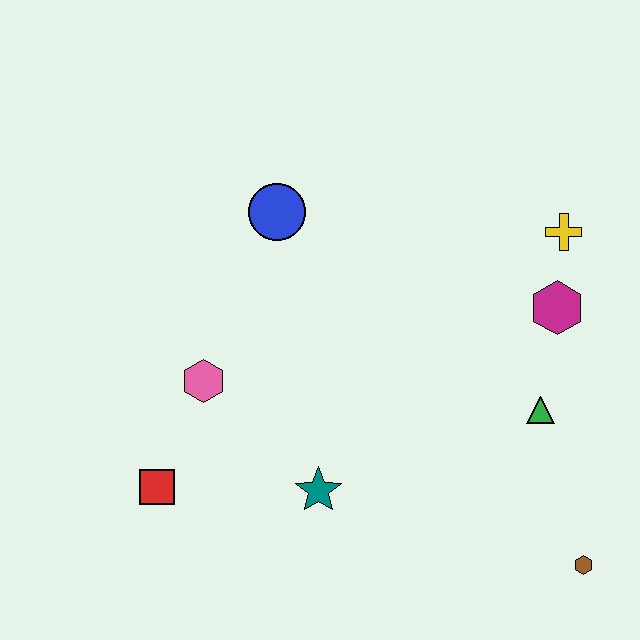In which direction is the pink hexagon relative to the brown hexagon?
The pink hexagon is to the left of the brown hexagon.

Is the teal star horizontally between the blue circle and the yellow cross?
Yes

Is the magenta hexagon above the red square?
Yes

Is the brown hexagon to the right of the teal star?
Yes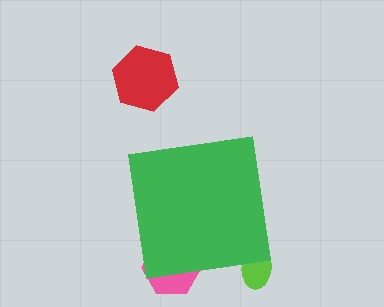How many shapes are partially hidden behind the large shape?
2 shapes are partially hidden.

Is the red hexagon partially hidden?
No, the red hexagon is fully visible.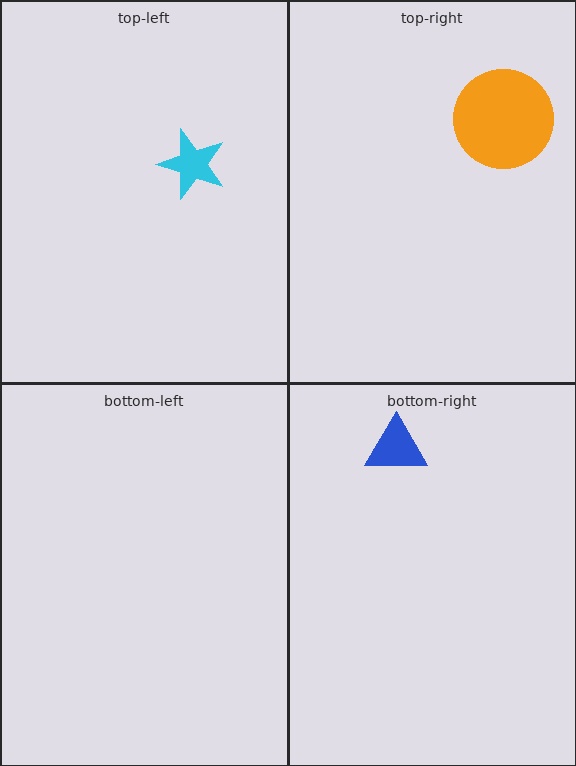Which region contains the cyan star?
The top-left region.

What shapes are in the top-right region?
The orange circle.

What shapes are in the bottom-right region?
The blue triangle.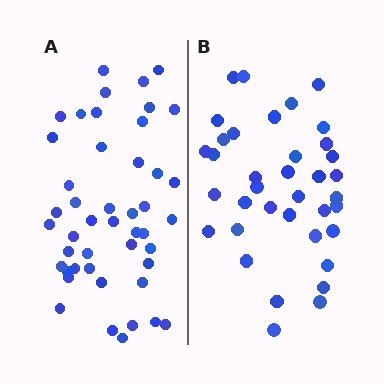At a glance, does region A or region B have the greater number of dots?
Region A (the left region) has more dots.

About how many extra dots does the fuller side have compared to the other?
Region A has roughly 8 or so more dots than region B.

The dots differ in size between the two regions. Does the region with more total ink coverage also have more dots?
No. Region B has more total ink coverage because its dots are larger, but region A actually contains more individual dots. Total area can be misleading — the number of items is what matters here.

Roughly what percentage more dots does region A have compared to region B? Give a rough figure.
About 25% more.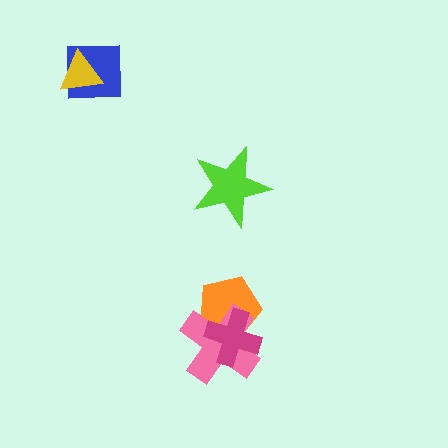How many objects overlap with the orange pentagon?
2 objects overlap with the orange pentagon.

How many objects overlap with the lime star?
0 objects overlap with the lime star.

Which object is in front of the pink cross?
The magenta cross is in front of the pink cross.